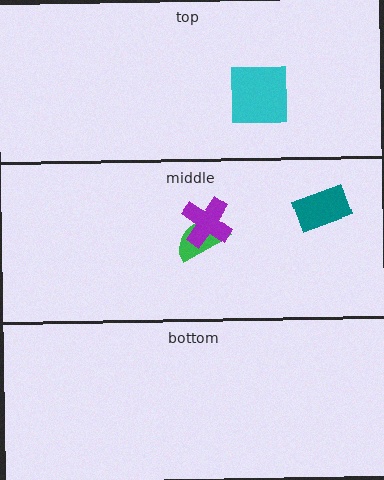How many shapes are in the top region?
1.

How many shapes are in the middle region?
3.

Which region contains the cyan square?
The top region.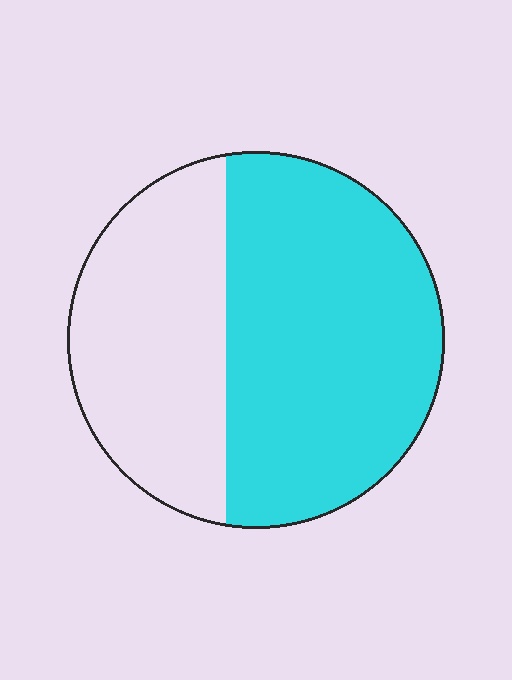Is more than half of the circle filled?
Yes.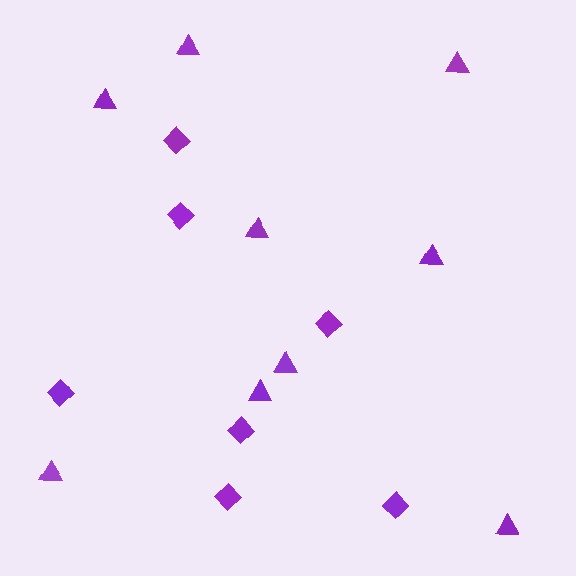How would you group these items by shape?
There are 2 groups: one group of triangles (9) and one group of diamonds (7).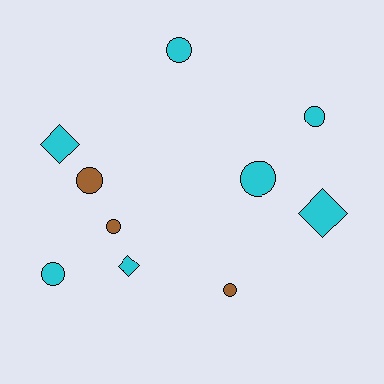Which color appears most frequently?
Cyan, with 7 objects.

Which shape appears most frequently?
Circle, with 7 objects.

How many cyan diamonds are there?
There are 3 cyan diamonds.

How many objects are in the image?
There are 10 objects.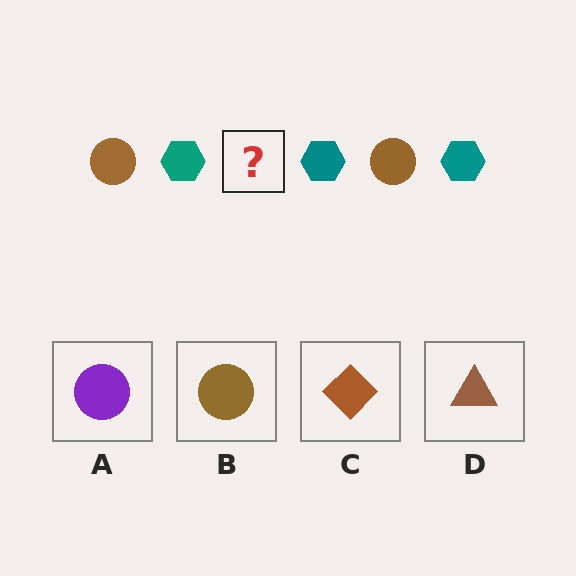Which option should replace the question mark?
Option B.